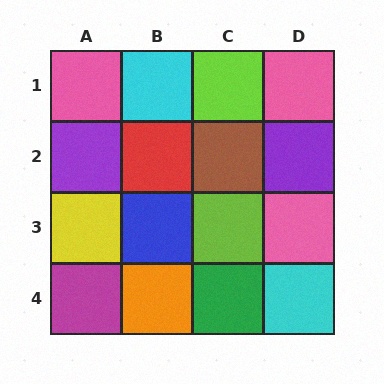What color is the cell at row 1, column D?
Pink.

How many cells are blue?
1 cell is blue.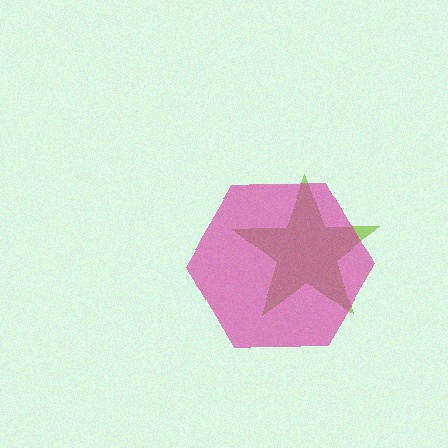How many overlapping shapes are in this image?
There are 2 overlapping shapes in the image.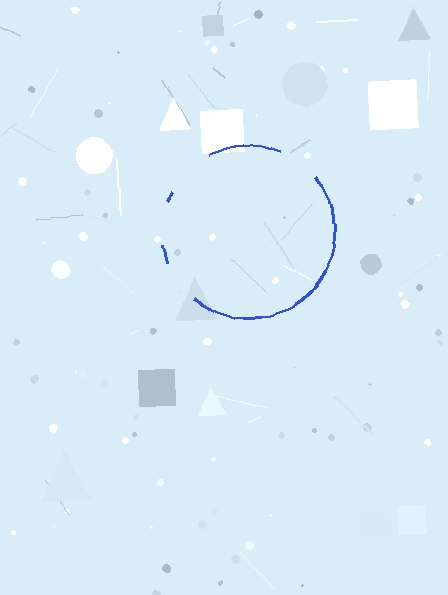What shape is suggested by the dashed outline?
The dashed outline suggests a circle.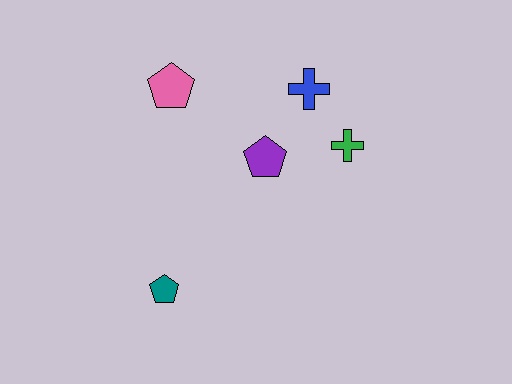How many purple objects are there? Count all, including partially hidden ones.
There is 1 purple object.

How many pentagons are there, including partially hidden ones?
There are 3 pentagons.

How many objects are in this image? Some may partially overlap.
There are 5 objects.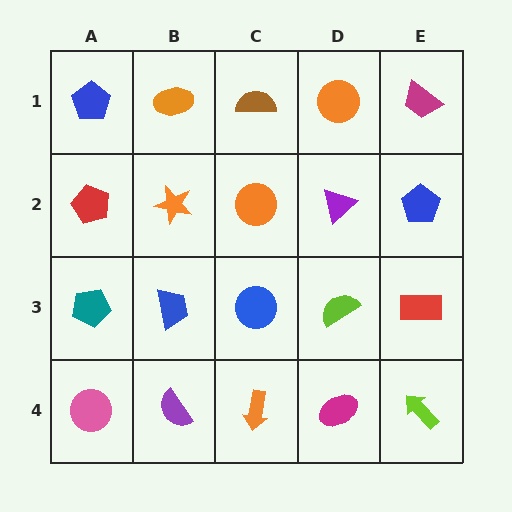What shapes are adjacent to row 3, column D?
A purple triangle (row 2, column D), a magenta ellipse (row 4, column D), a blue circle (row 3, column C), a red rectangle (row 3, column E).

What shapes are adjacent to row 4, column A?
A teal pentagon (row 3, column A), a purple semicircle (row 4, column B).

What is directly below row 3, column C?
An orange arrow.